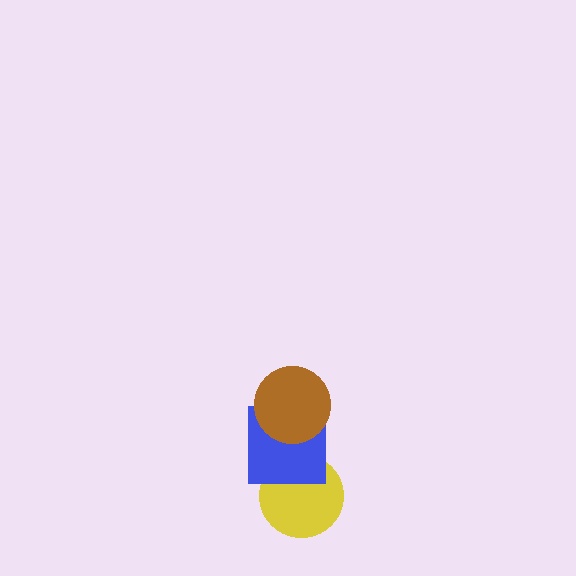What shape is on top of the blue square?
The brown circle is on top of the blue square.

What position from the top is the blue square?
The blue square is 2nd from the top.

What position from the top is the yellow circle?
The yellow circle is 3rd from the top.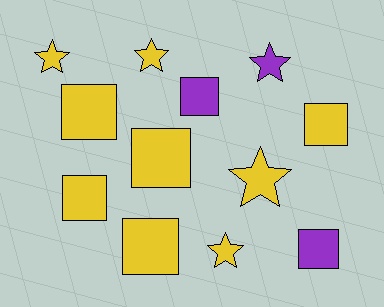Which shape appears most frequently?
Square, with 7 objects.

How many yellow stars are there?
There are 4 yellow stars.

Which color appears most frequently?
Yellow, with 9 objects.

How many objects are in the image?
There are 12 objects.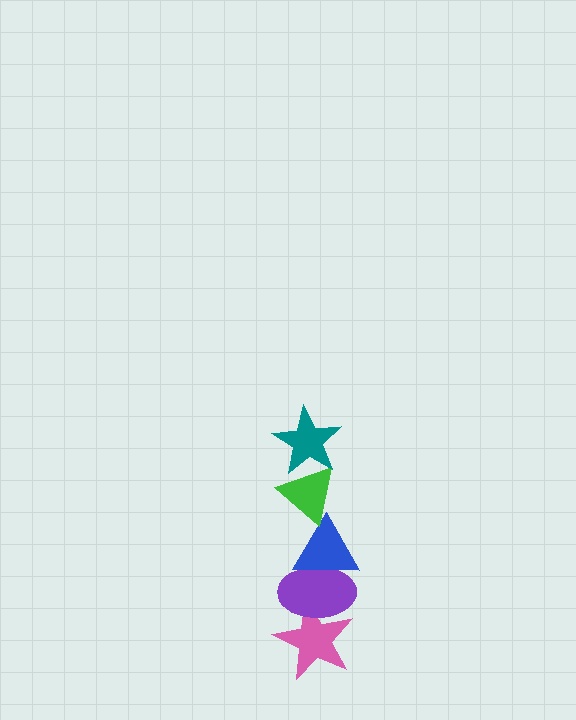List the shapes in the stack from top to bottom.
From top to bottom: the teal star, the green triangle, the blue triangle, the purple ellipse, the pink star.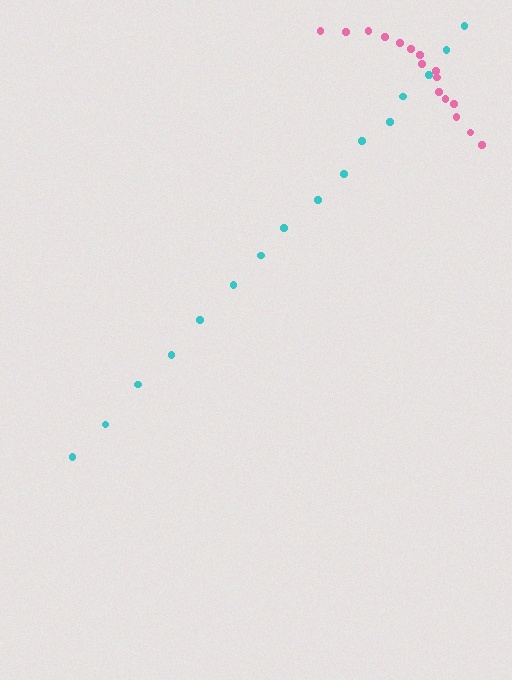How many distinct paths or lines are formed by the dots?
There are 2 distinct paths.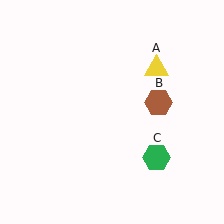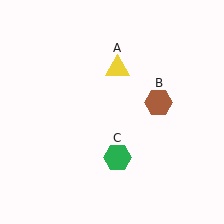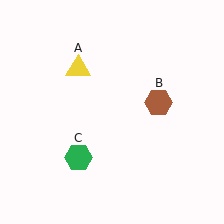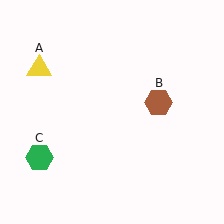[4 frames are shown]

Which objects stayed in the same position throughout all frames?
Brown hexagon (object B) remained stationary.